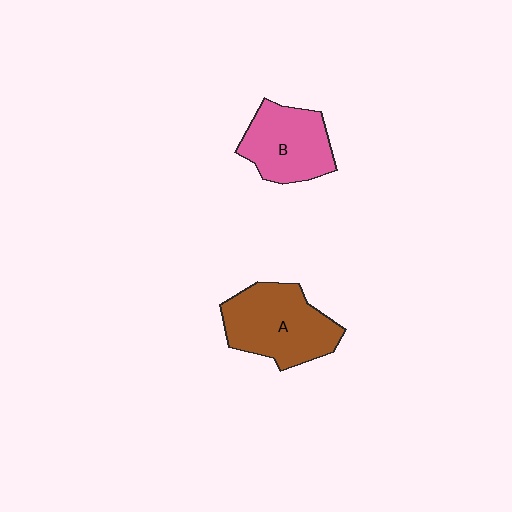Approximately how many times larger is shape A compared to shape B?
Approximately 1.2 times.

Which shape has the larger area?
Shape A (brown).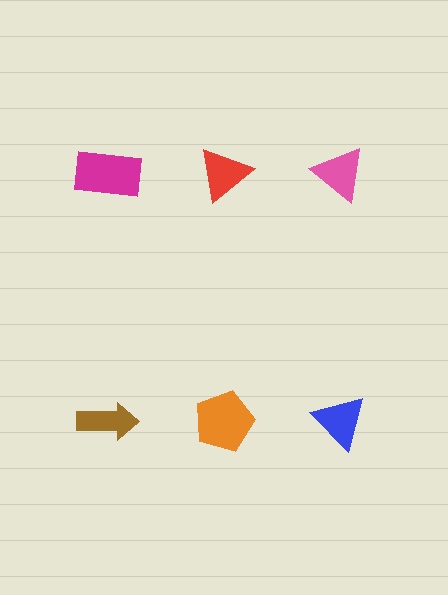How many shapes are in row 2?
3 shapes.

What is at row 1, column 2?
A red triangle.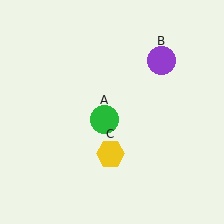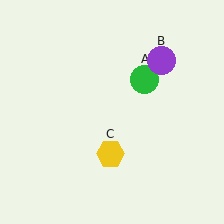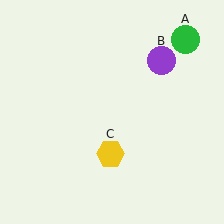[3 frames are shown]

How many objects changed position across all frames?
1 object changed position: green circle (object A).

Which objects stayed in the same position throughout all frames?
Purple circle (object B) and yellow hexagon (object C) remained stationary.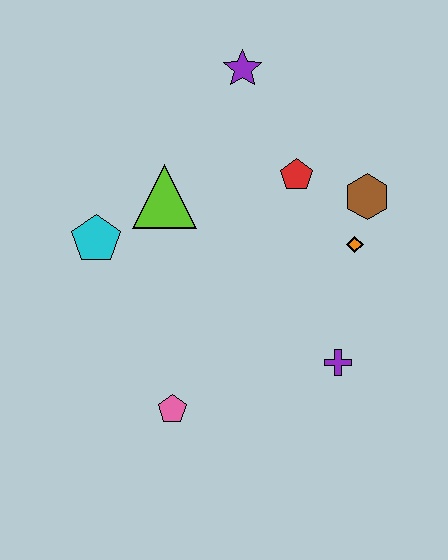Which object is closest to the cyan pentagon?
The lime triangle is closest to the cyan pentagon.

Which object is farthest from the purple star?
The pink pentagon is farthest from the purple star.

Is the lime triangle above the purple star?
No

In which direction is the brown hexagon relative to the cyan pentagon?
The brown hexagon is to the right of the cyan pentagon.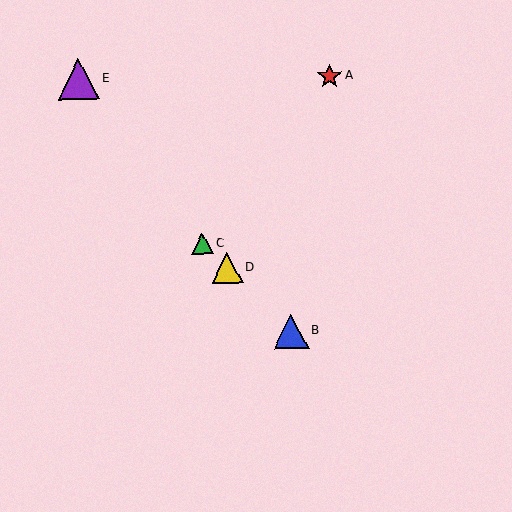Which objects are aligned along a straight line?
Objects B, C, D are aligned along a straight line.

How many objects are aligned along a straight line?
3 objects (B, C, D) are aligned along a straight line.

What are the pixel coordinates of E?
Object E is at (79, 79).